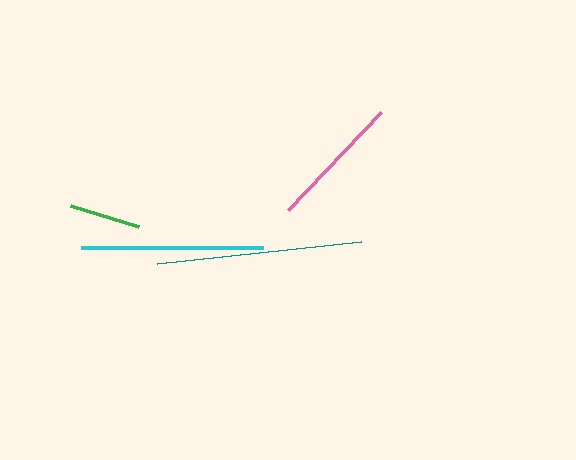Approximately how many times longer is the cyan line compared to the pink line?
The cyan line is approximately 1.3 times the length of the pink line.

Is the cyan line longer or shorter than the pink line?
The cyan line is longer than the pink line.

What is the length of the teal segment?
The teal segment is approximately 205 pixels long.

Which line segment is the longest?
The teal line is the longest at approximately 205 pixels.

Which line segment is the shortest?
The green line is the shortest at approximately 71 pixels.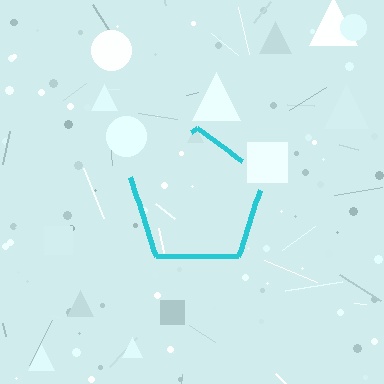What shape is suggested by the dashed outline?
The dashed outline suggests a pentagon.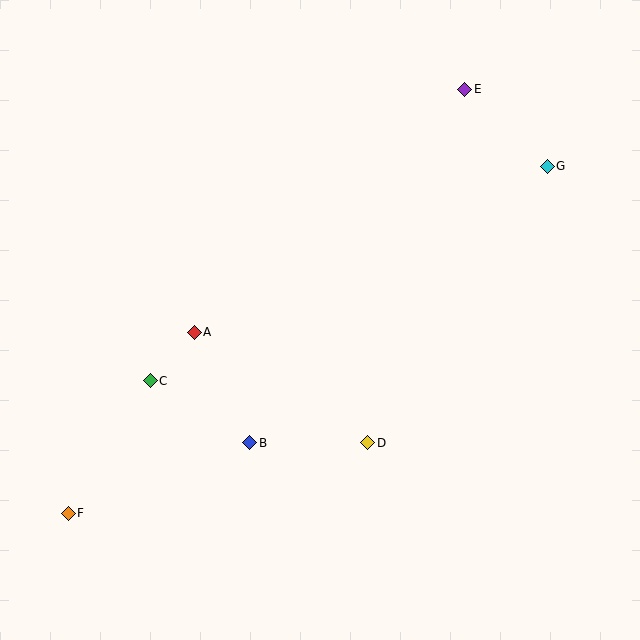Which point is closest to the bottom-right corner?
Point D is closest to the bottom-right corner.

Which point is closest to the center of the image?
Point A at (194, 332) is closest to the center.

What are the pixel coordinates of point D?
Point D is at (368, 443).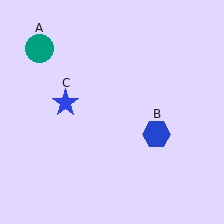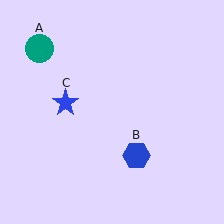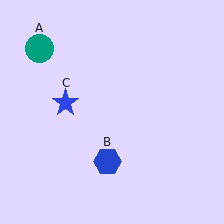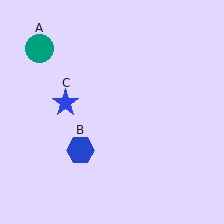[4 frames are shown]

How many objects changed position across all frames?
1 object changed position: blue hexagon (object B).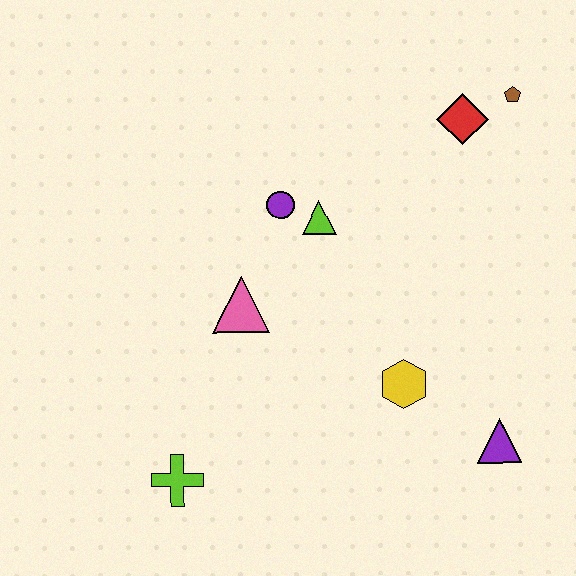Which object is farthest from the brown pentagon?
The lime cross is farthest from the brown pentagon.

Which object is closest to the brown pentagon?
The red diamond is closest to the brown pentagon.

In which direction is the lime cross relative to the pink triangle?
The lime cross is below the pink triangle.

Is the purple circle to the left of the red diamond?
Yes